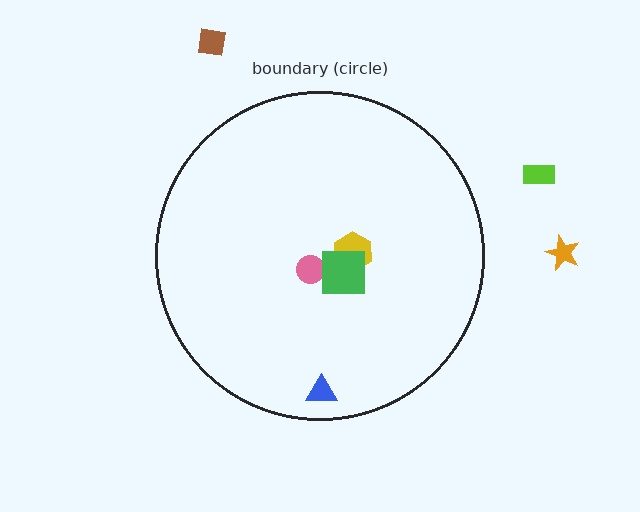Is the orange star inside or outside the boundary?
Outside.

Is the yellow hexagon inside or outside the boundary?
Inside.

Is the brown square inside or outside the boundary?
Outside.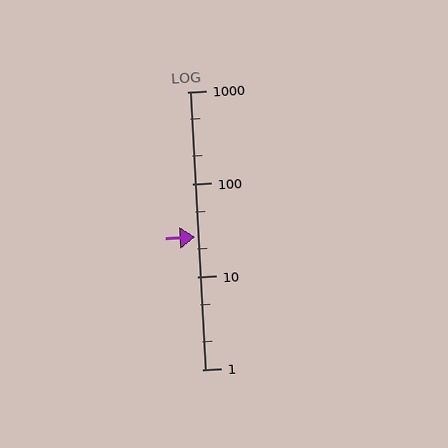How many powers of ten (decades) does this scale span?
The scale spans 3 decades, from 1 to 1000.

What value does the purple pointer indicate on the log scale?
The pointer indicates approximately 27.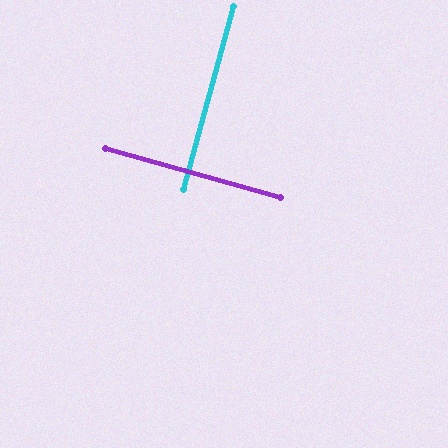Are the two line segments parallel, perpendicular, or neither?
Perpendicular — they meet at approximately 90°.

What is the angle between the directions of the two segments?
Approximately 90 degrees.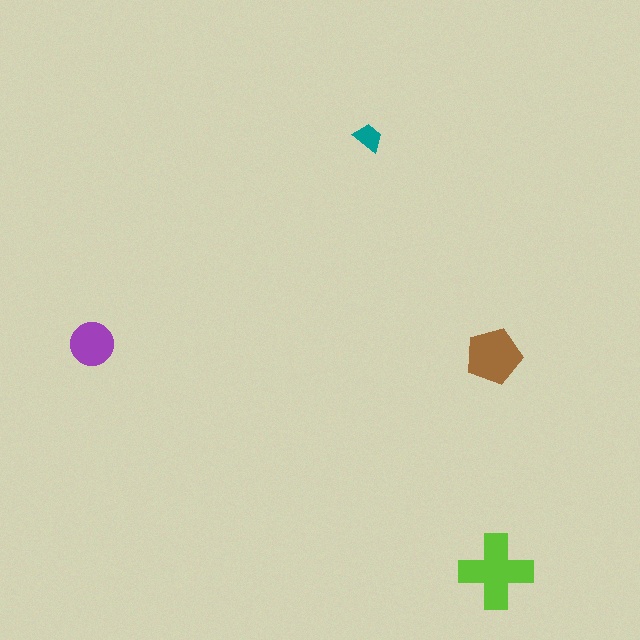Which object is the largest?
The lime cross.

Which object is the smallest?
The teal trapezoid.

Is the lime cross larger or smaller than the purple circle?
Larger.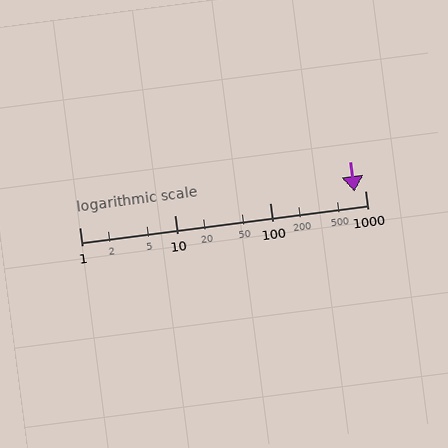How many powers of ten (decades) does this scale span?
The scale spans 3 decades, from 1 to 1000.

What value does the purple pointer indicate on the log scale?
The pointer indicates approximately 780.